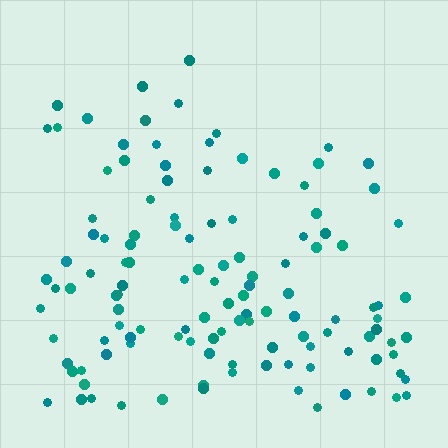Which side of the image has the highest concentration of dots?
The bottom.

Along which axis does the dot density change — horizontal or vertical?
Vertical.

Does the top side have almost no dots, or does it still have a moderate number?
Still a moderate number, just noticeably fewer than the bottom.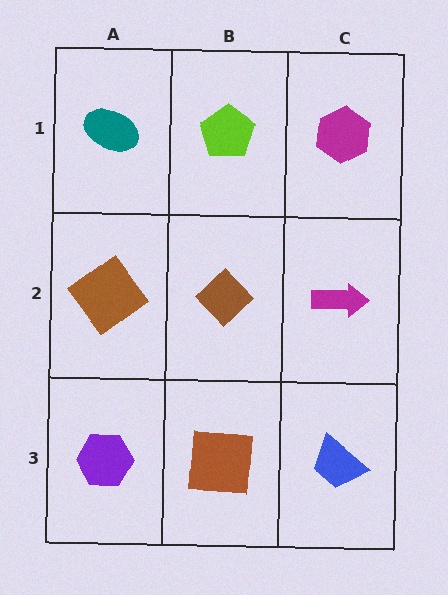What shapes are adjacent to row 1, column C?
A magenta arrow (row 2, column C), a lime pentagon (row 1, column B).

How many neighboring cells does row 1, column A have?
2.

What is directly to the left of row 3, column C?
A brown square.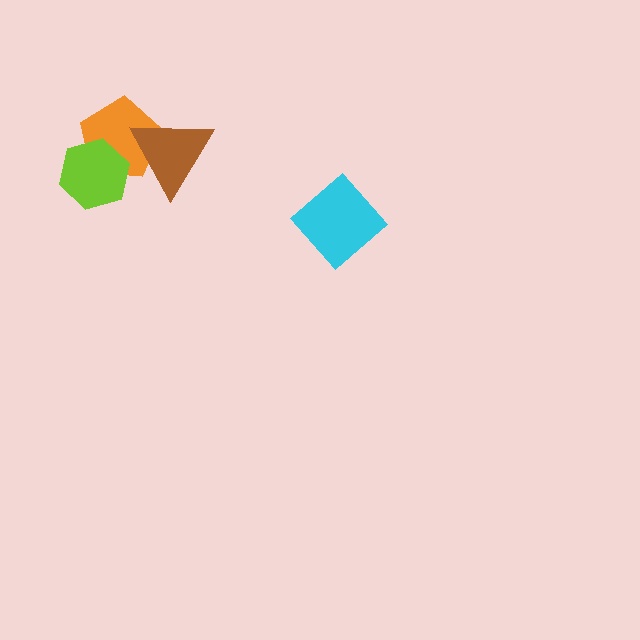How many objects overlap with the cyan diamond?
0 objects overlap with the cyan diamond.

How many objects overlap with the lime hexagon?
1 object overlaps with the lime hexagon.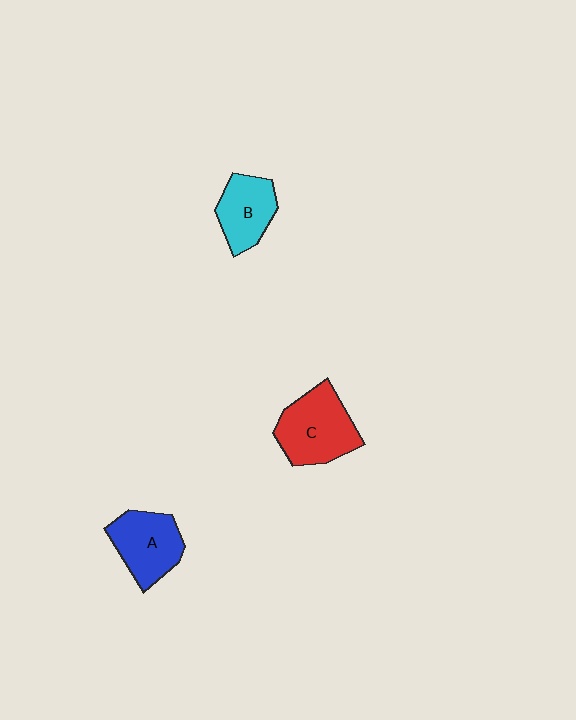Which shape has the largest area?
Shape C (red).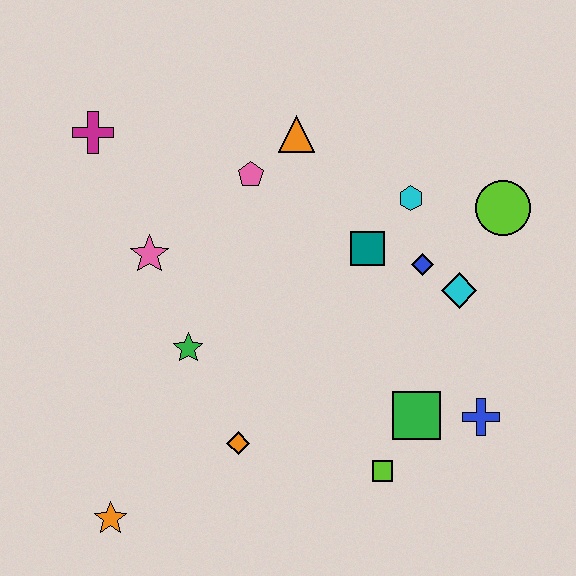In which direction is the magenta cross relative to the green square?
The magenta cross is to the left of the green square.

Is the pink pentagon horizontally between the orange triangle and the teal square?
No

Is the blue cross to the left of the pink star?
No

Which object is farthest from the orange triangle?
The orange star is farthest from the orange triangle.